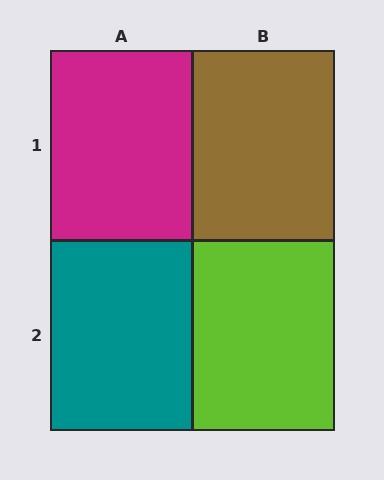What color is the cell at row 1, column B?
Brown.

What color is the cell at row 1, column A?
Magenta.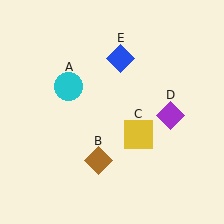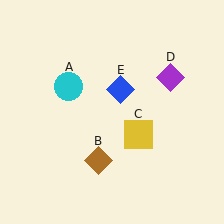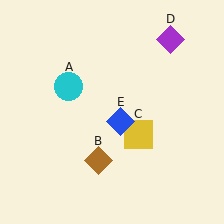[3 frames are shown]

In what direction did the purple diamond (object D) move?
The purple diamond (object D) moved up.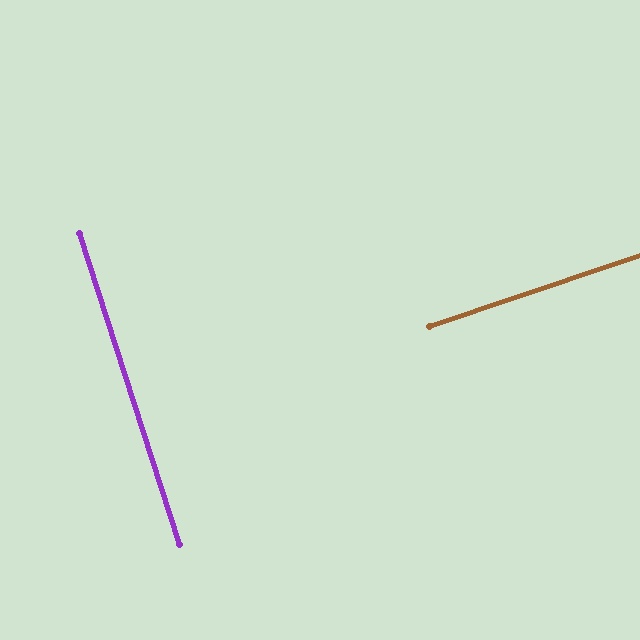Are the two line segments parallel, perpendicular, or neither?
Perpendicular — they meet at approximately 89°.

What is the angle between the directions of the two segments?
Approximately 89 degrees.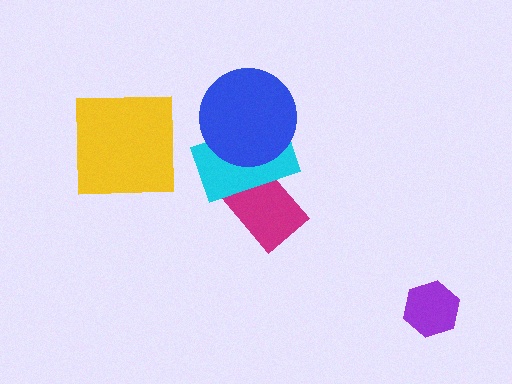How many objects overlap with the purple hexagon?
0 objects overlap with the purple hexagon.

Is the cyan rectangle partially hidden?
Yes, it is partially covered by another shape.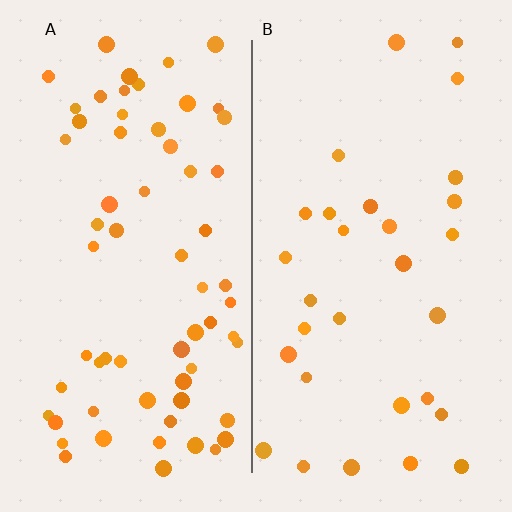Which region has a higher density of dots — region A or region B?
A (the left).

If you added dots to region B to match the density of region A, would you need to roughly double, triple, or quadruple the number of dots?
Approximately double.